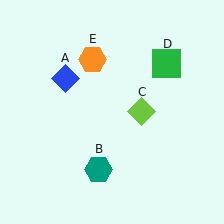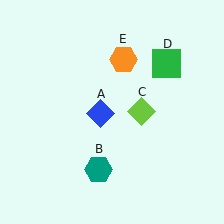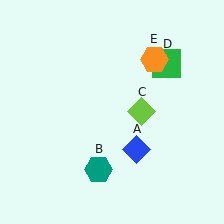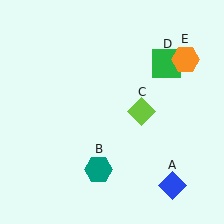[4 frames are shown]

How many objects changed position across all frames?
2 objects changed position: blue diamond (object A), orange hexagon (object E).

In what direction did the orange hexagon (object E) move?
The orange hexagon (object E) moved right.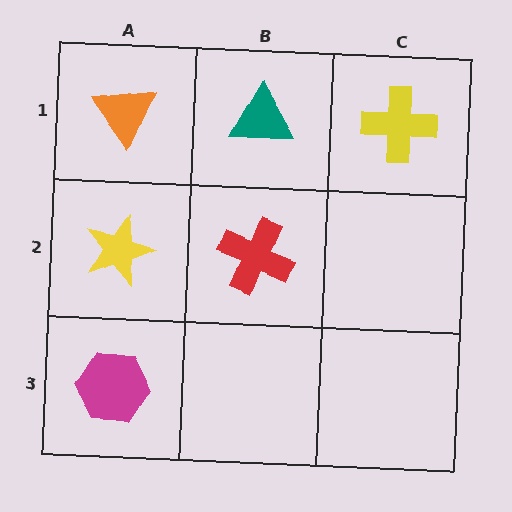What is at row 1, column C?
A yellow cross.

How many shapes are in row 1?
3 shapes.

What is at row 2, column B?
A red cross.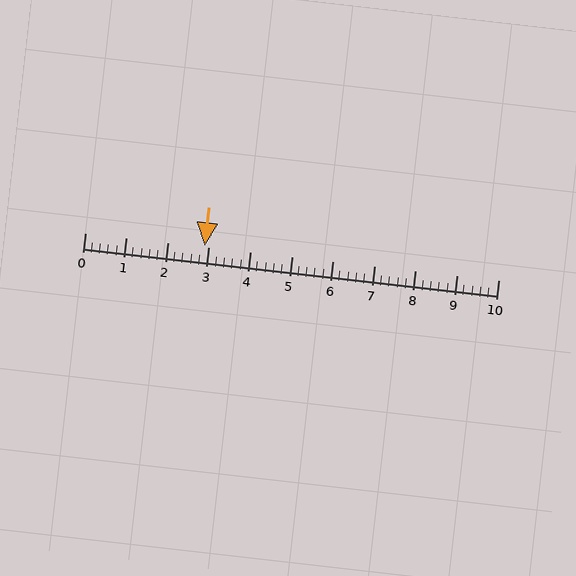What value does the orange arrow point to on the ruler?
The orange arrow points to approximately 2.9.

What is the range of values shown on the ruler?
The ruler shows values from 0 to 10.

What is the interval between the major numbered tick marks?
The major tick marks are spaced 1 units apart.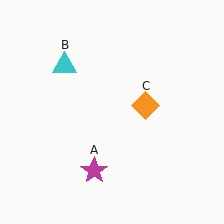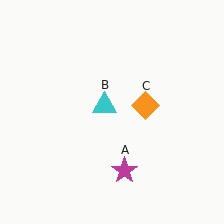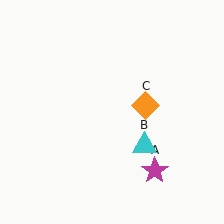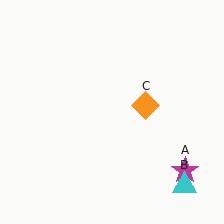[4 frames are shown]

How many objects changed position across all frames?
2 objects changed position: magenta star (object A), cyan triangle (object B).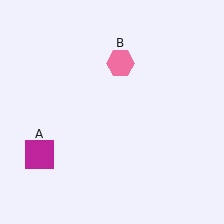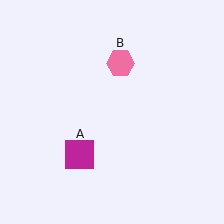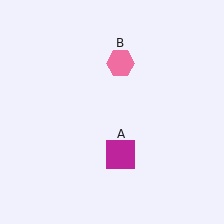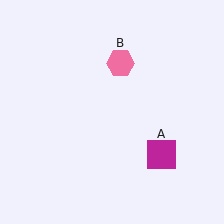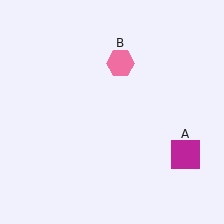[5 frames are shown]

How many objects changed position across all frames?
1 object changed position: magenta square (object A).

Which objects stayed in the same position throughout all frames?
Pink hexagon (object B) remained stationary.